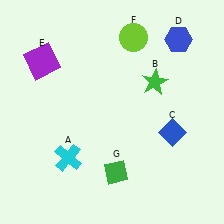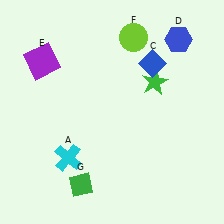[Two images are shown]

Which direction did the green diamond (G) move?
The green diamond (G) moved left.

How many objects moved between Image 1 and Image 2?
2 objects moved between the two images.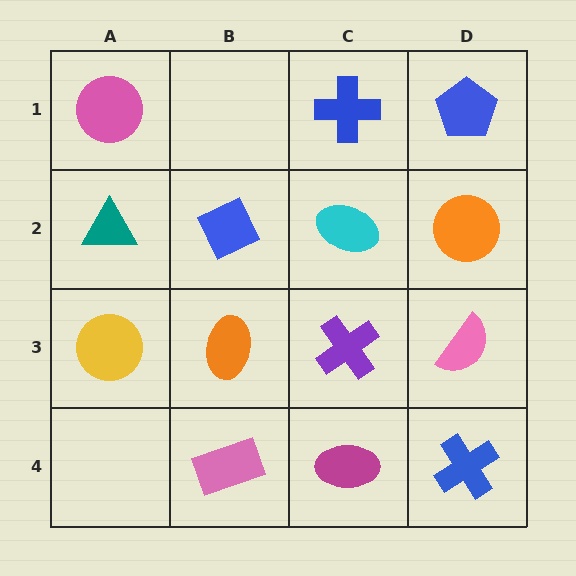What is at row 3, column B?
An orange ellipse.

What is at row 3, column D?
A pink semicircle.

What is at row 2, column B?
A blue diamond.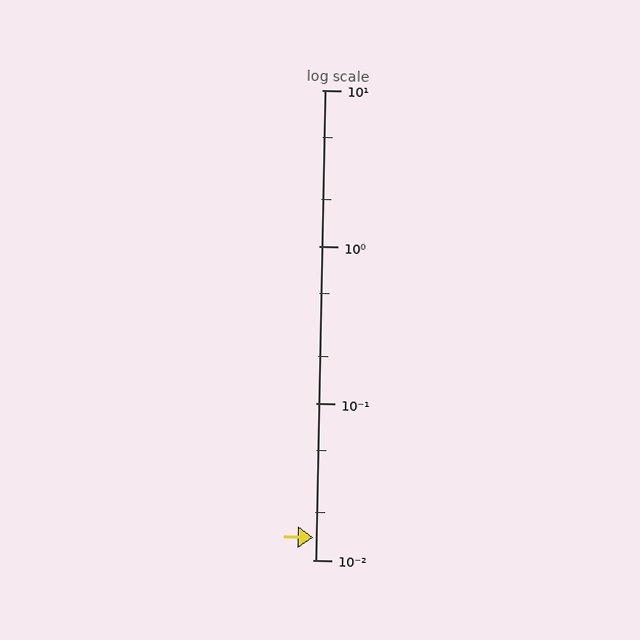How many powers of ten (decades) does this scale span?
The scale spans 3 decades, from 0.01 to 10.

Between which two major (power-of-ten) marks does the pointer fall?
The pointer is between 0.01 and 0.1.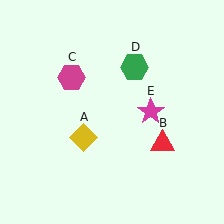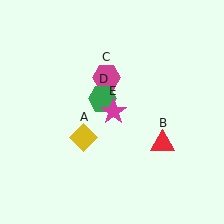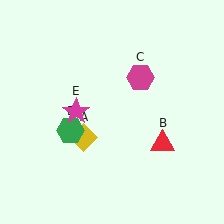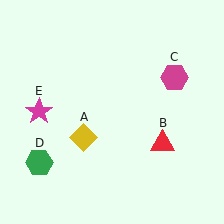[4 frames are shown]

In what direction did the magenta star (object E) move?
The magenta star (object E) moved left.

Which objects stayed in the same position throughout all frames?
Yellow diamond (object A) and red triangle (object B) remained stationary.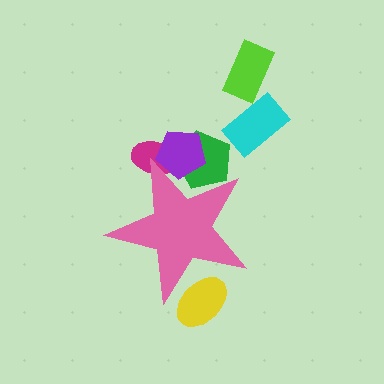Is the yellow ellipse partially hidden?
Yes, the yellow ellipse is partially hidden behind the pink star.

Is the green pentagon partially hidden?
Yes, the green pentagon is partially hidden behind the pink star.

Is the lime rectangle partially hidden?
No, the lime rectangle is fully visible.